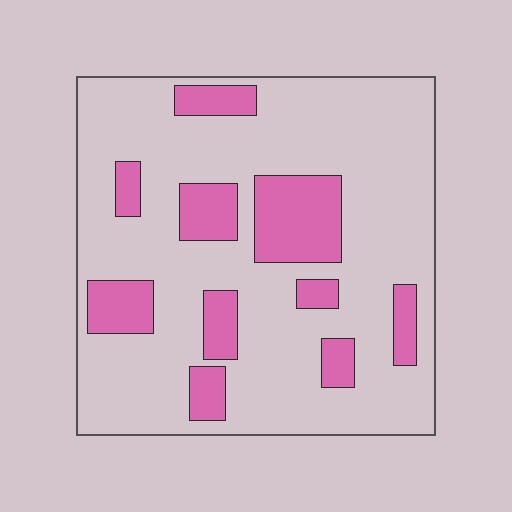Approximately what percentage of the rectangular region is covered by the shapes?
Approximately 20%.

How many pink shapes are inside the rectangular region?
10.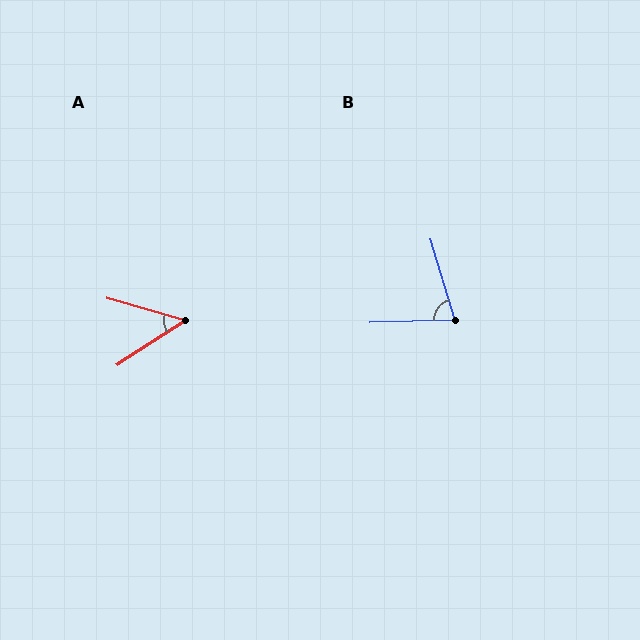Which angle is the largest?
B, at approximately 75 degrees.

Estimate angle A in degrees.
Approximately 49 degrees.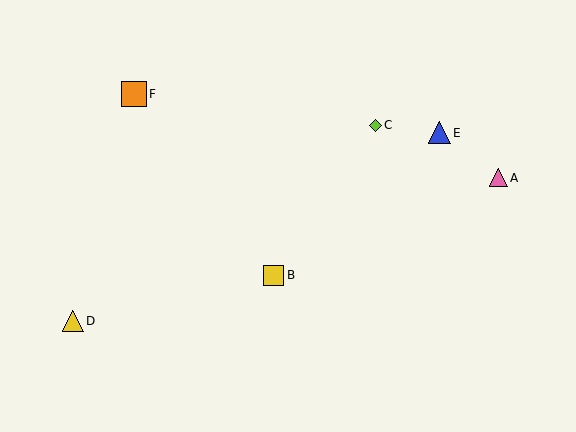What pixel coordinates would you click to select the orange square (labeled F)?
Click at (134, 94) to select the orange square F.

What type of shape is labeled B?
Shape B is a yellow square.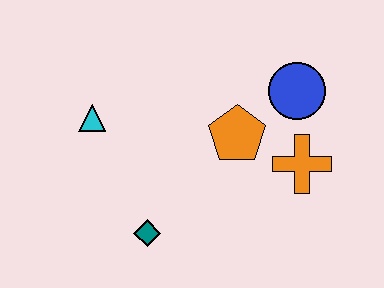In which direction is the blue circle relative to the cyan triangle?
The blue circle is to the right of the cyan triangle.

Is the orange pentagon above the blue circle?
No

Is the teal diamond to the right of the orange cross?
No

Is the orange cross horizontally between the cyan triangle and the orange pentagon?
No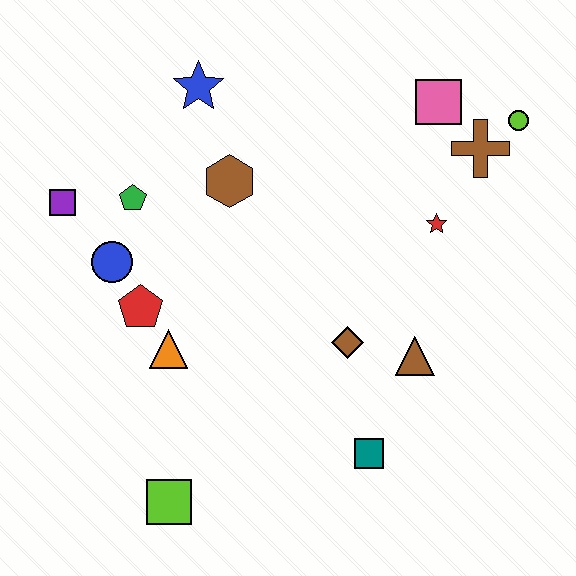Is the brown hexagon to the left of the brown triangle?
Yes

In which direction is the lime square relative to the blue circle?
The lime square is below the blue circle.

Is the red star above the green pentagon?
No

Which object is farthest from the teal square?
The blue star is farthest from the teal square.